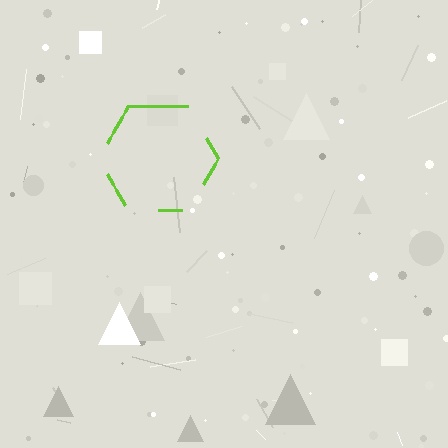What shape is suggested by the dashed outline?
The dashed outline suggests a hexagon.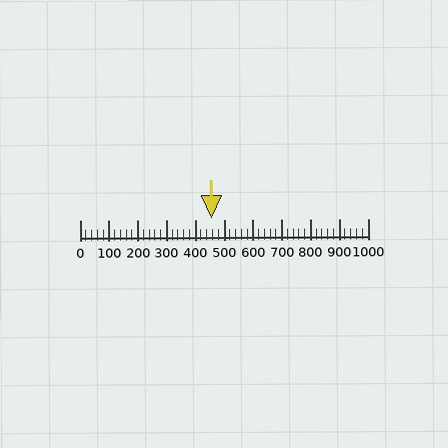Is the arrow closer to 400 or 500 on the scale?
The arrow is closer to 500.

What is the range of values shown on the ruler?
The ruler shows values from 0 to 1000.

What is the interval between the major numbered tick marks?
The major tick marks are spaced 100 units apart.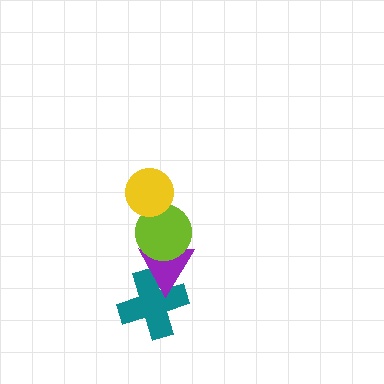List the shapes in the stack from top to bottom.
From top to bottom: the yellow circle, the lime circle, the purple triangle, the teal cross.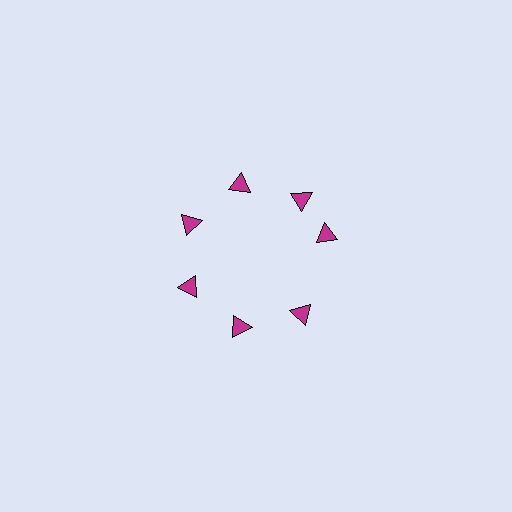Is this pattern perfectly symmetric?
No. The 7 magenta triangles are arranged in a ring, but one element near the 3 o'clock position is rotated out of alignment along the ring, breaking the 7-fold rotational symmetry.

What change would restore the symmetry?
The symmetry would be restored by rotating it back into even spacing with its neighbors so that all 7 triangles sit at equal angles and equal distance from the center.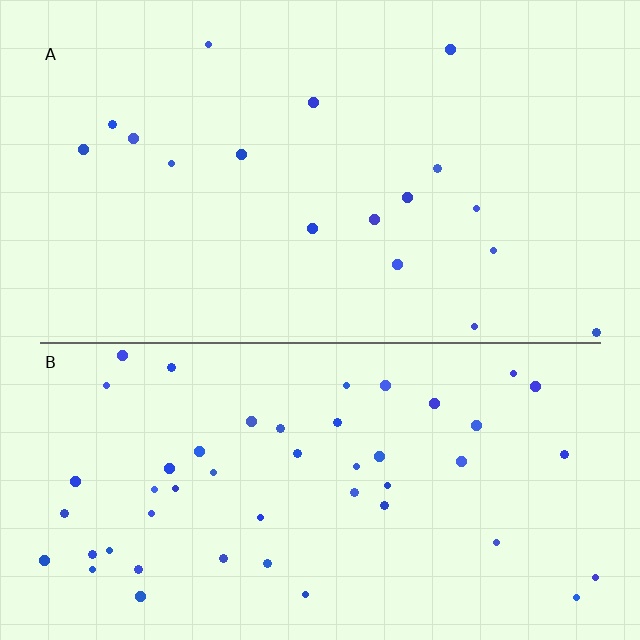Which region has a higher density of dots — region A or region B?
B (the bottom).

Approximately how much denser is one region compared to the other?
Approximately 2.8× — region B over region A.